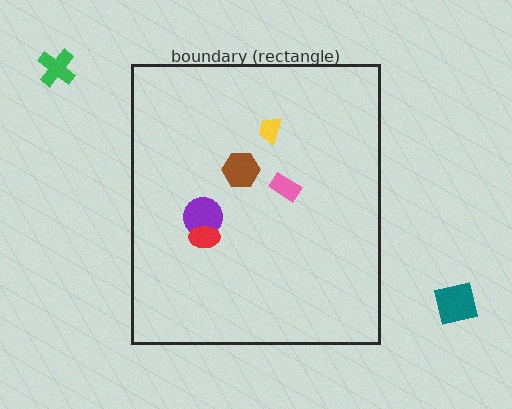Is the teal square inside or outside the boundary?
Outside.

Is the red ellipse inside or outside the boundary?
Inside.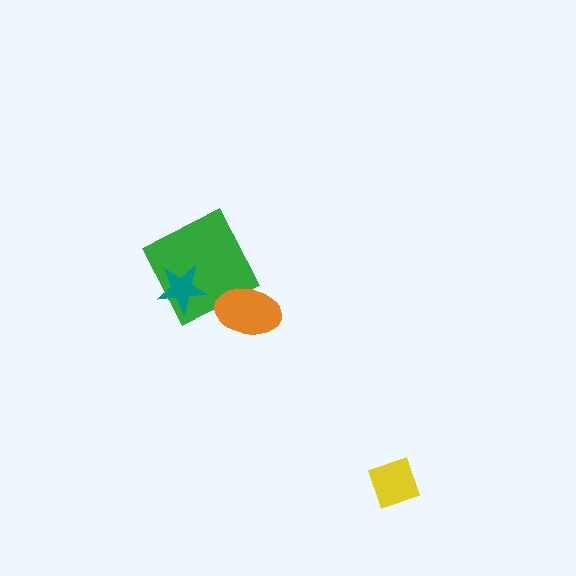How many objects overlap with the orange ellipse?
1 object overlaps with the orange ellipse.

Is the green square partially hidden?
Yes, it is partially covered by another shape.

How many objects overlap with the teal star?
1 object overlaps with the teal star.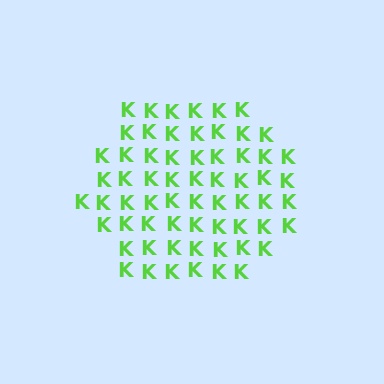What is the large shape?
The large shape is a hexagon.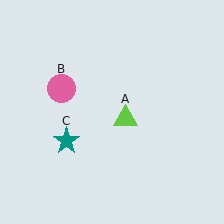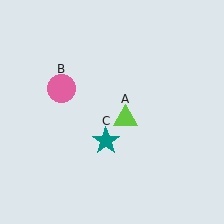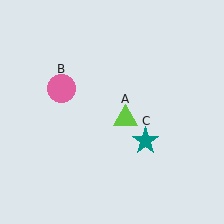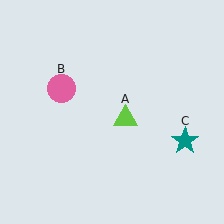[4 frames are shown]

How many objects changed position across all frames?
1 object changed position: teal star (object C).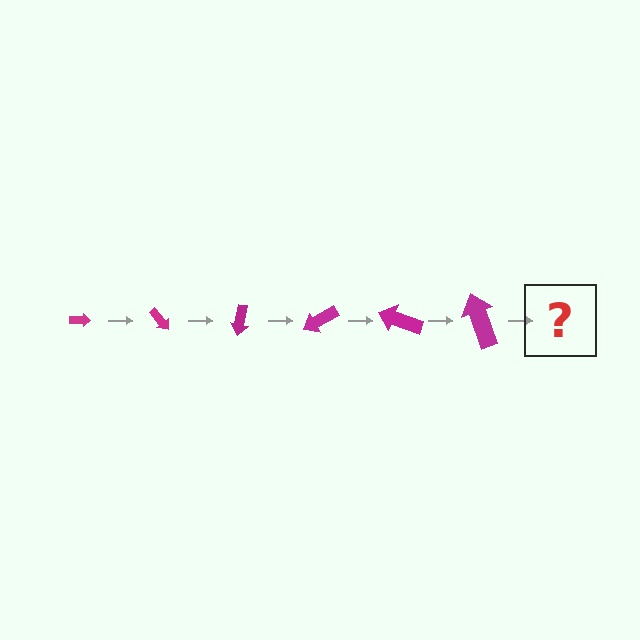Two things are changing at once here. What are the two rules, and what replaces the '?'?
The two rules are that the arrow grows larger each step and it rotates 50 degrees each step. The '?' should be an arrow, larger than the previous one and rotated 300 degrees from the start.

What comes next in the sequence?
The next element should be an arrow, larger than the previous one and rotated 300 degrees from the start.